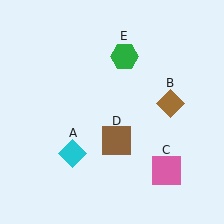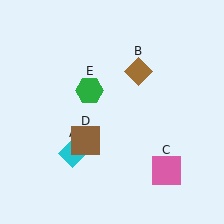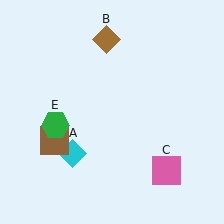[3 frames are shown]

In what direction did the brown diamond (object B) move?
The brown diamond (object B) moved up and to the left.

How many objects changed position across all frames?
3 objects changed position: brown diamond (object B), brown square (object D), green hexagon (object E).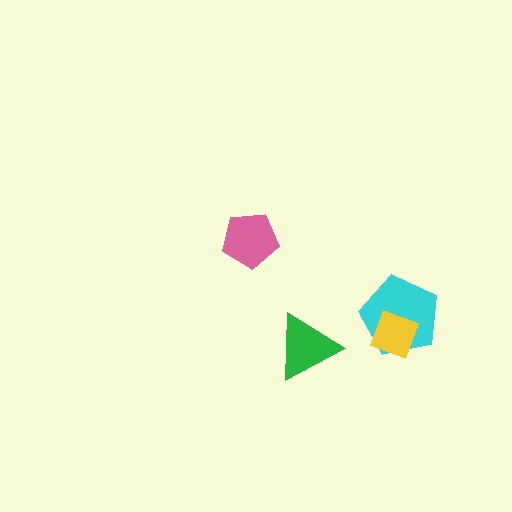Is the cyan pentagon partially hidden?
Yes, it is partially covered by another shape.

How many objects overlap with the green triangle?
0 objects overlap with the green triangle.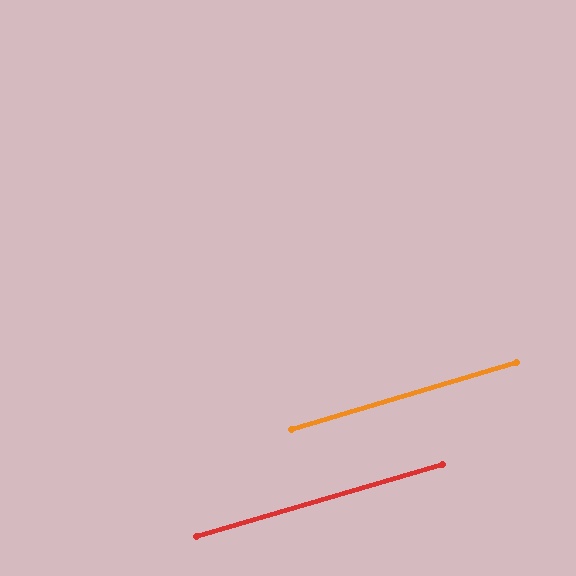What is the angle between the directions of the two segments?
Approximately 0 degrees.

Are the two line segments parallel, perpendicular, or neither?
Parallel — their directions differ by only 0.1°.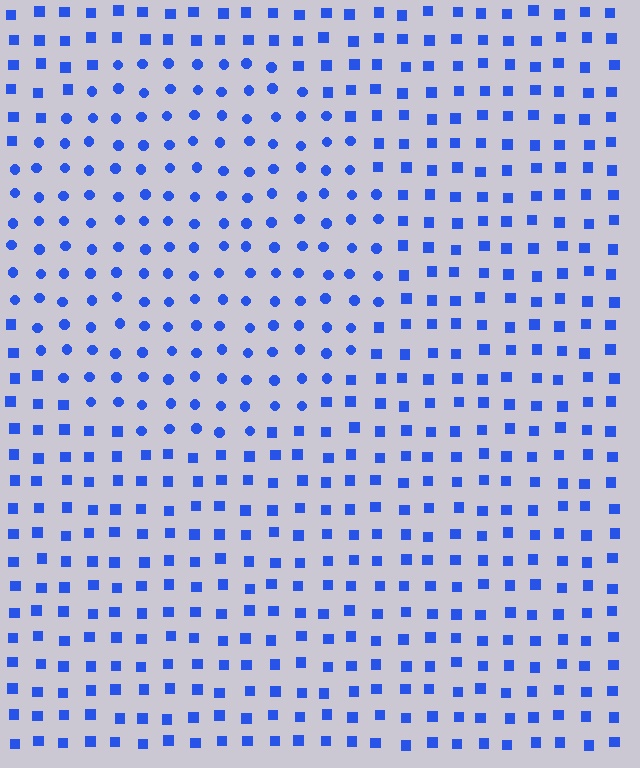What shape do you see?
I see a circle.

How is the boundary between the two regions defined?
The boundary is defined by a change in element shape: circles inside vs. squares outside. All elements share the same color and spacing.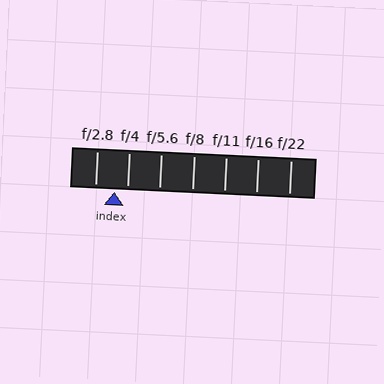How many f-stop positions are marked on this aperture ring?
There are 7 f-stop positions marked.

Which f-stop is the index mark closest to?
The index mark is closest to f/4.